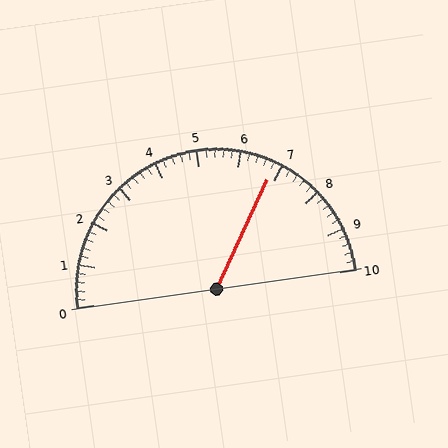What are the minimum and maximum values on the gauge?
The gauge ranges from 0 to 10.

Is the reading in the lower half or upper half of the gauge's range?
The reading is in the upper half of the range (0 to 10).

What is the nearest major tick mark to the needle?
The nearest major tick mark is 7.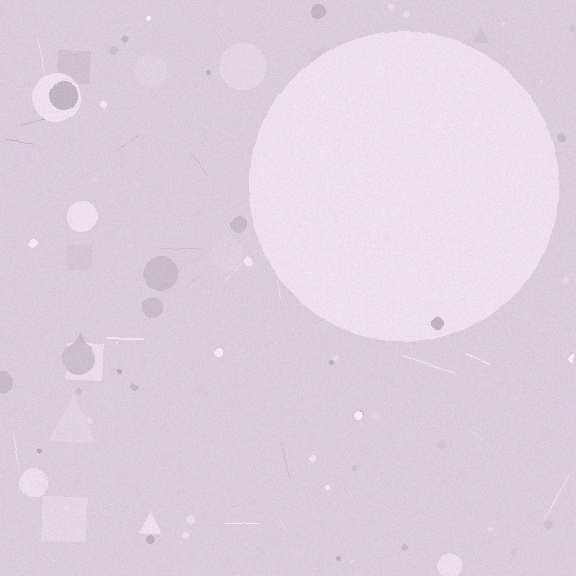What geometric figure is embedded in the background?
A circle is embedded in the background.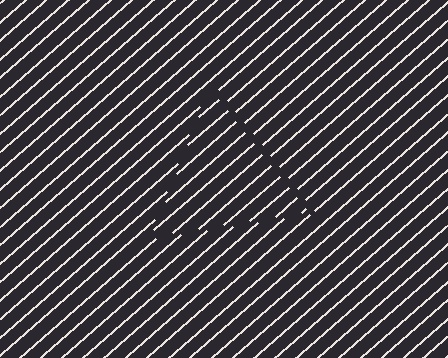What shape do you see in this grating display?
An illusory triangle. The interior of the shape contains the same grating, shifted by half a period — the contour is defined by the phase discontinuity where line-ends from the inner and outer gratings abut.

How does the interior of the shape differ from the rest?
The interior of the shape contains the same grating, shifted by half a period — the contour is defined by the phase discontinuity where line-ends from the inner and outer gratings abut.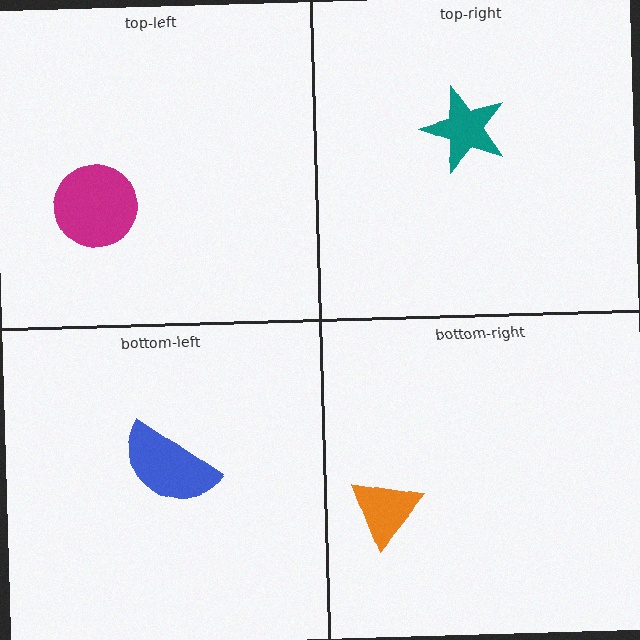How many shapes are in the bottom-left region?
1.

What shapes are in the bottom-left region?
The blue semicircle.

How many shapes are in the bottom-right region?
1.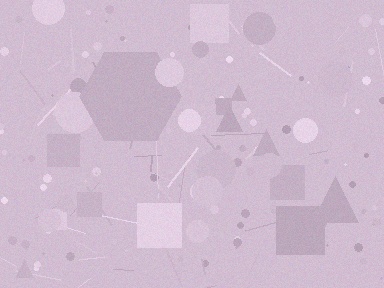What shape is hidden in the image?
A hexagon is hidden in the image.